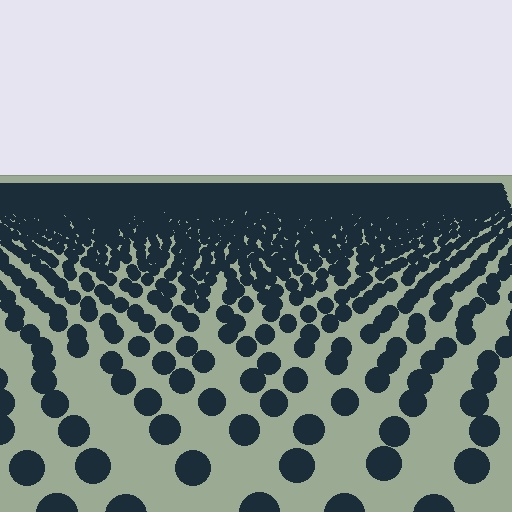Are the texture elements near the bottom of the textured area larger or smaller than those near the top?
Larger. Near the bottom, elements are closer to the viewer and appear at a bigger on-screen size.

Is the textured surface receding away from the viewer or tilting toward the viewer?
The surface is receding away from the viewer. Texture elements get smaller and denser toward the top.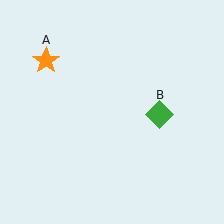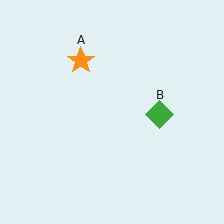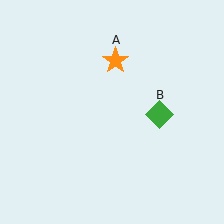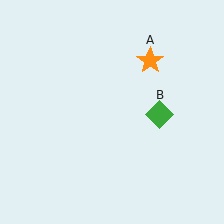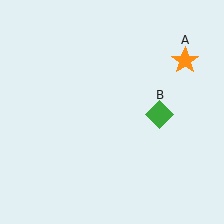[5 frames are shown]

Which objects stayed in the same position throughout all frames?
Green diamond (object B) remained stationary.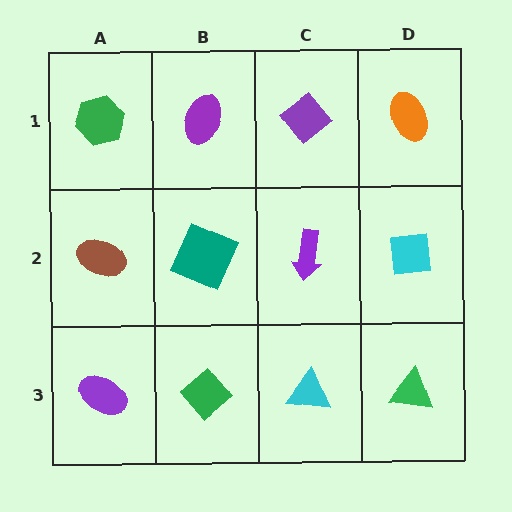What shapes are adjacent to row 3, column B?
A teal square (row 2, column B), a purple ellipse (row 3, column A), a cyan triangle (row 3, column C).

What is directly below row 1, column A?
A brown ellipse.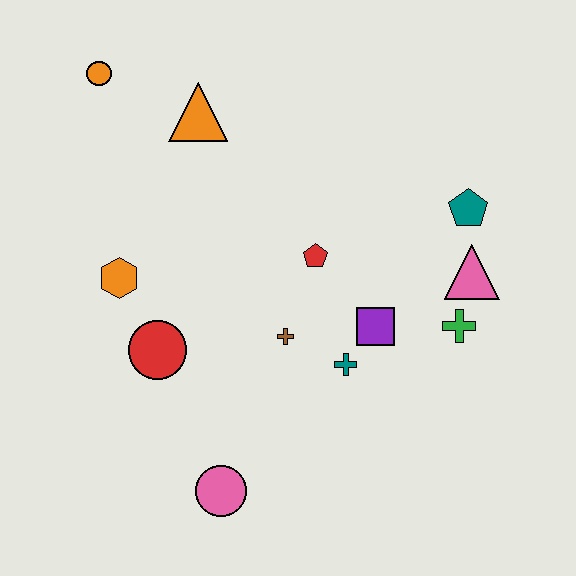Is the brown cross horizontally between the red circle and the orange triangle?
No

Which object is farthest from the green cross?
The orange circle is farthest from the green cross.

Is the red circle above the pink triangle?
No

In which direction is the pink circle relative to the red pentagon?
The pink circle is below the red pentagon.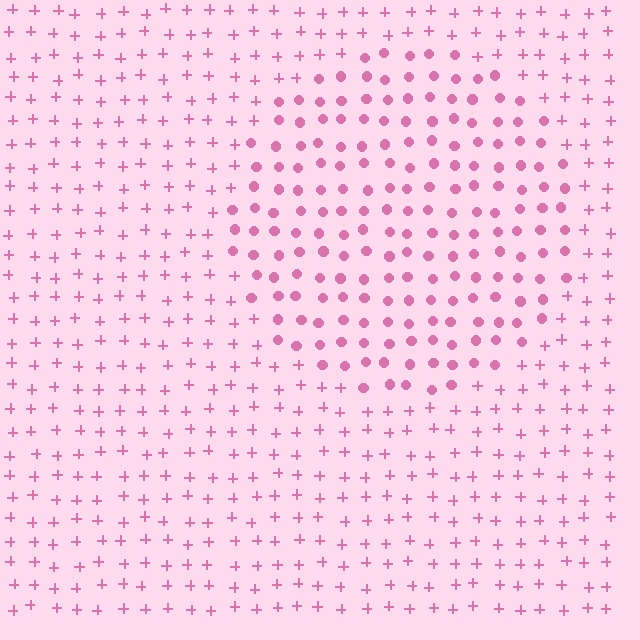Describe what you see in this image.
The image is filled with small pink elements arranged in a uniform grid. A circle-shaped region contains circles, while the surrounding area contains plus signs. The boundary is defined purely by the change in element shape.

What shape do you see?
I see a circle.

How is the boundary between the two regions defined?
The boundary is defined by a change in element shape: circles inside vs. plus signs outside. All elements share the same color and spacing.